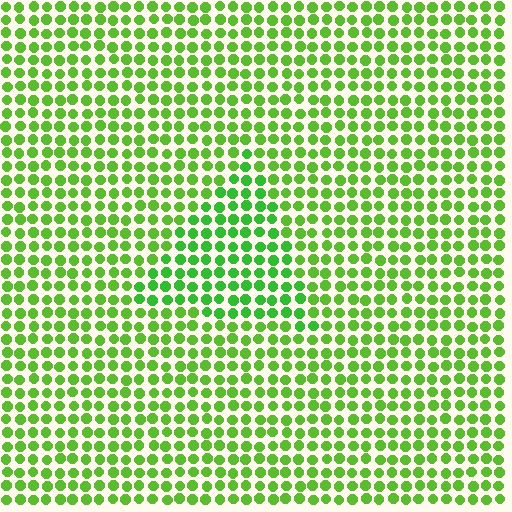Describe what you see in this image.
The image is filled with small lime elements in a uniform arrangement. A triangle-shaped region is visible where the elements are tinted to a slightly different hue, forming a subtle color boundary.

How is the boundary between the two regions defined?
The boundary is defined purely by a slight shift in hue (about 19 degrees). Spacing, size, and orientation are identical on both sides.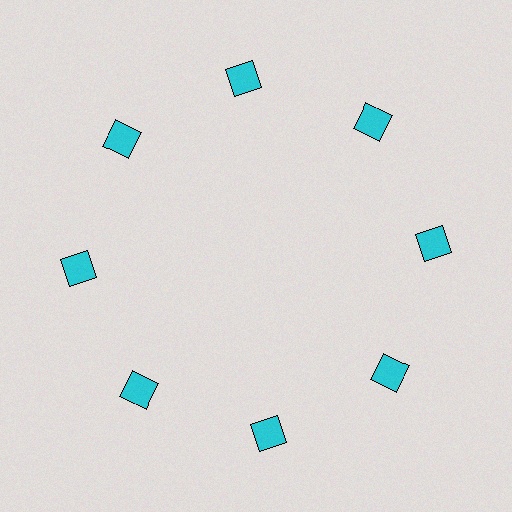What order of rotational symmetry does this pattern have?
This pattern has 8-fold rotational symmetry.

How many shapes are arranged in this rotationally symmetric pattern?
There are 8 shapes, arranged in 8 groups of 1.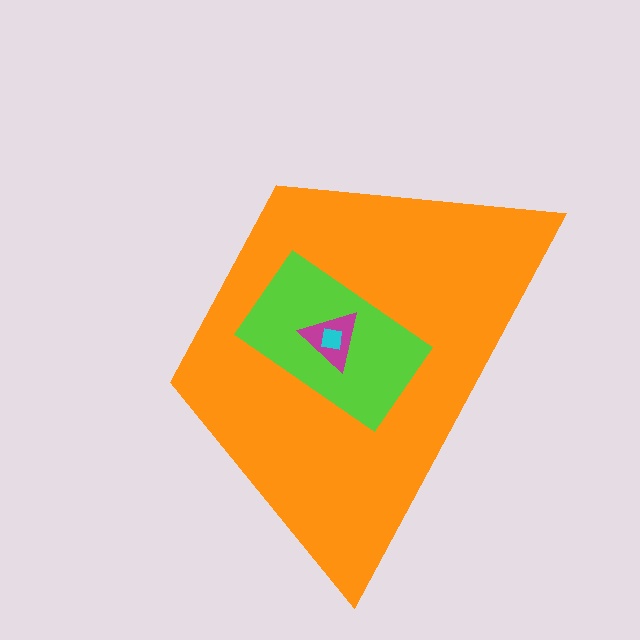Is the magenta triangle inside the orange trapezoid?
Yes.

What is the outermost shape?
The orange trapezoid.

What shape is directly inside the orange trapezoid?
The lime rectangle.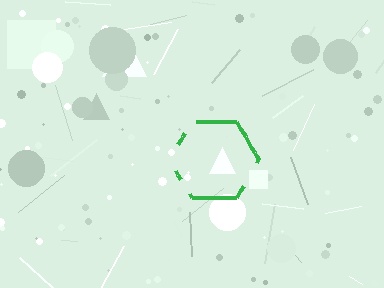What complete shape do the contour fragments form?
The contour fragments form a hexagon.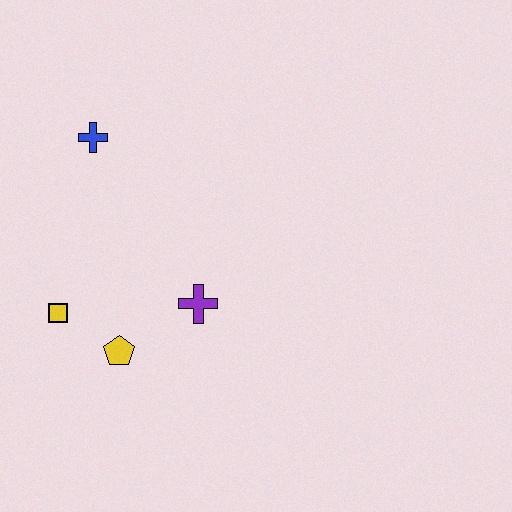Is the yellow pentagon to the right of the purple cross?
No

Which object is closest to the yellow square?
The yellow pentagon is closest to the yellow square.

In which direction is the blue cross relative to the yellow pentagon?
The blue cross is above the yellow pentagon.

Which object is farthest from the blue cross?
The yellow pentagon is farthest from the blue cross.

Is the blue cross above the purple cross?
Yes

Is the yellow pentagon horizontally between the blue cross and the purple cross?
Yes